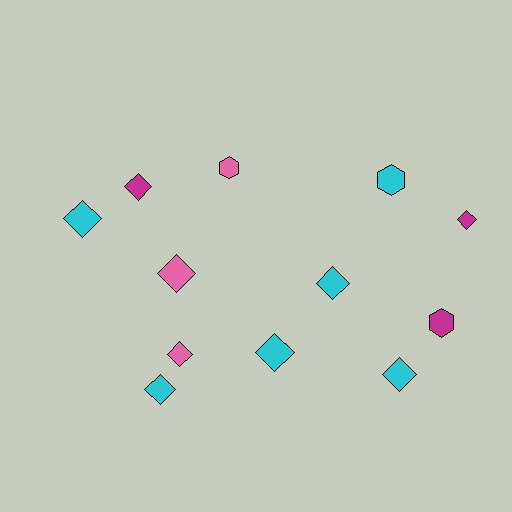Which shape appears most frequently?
Diamond, with 9 objects.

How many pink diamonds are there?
There are 2 pink diamonds.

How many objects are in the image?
There are 12 objects.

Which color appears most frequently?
Cyan, with 6 objects.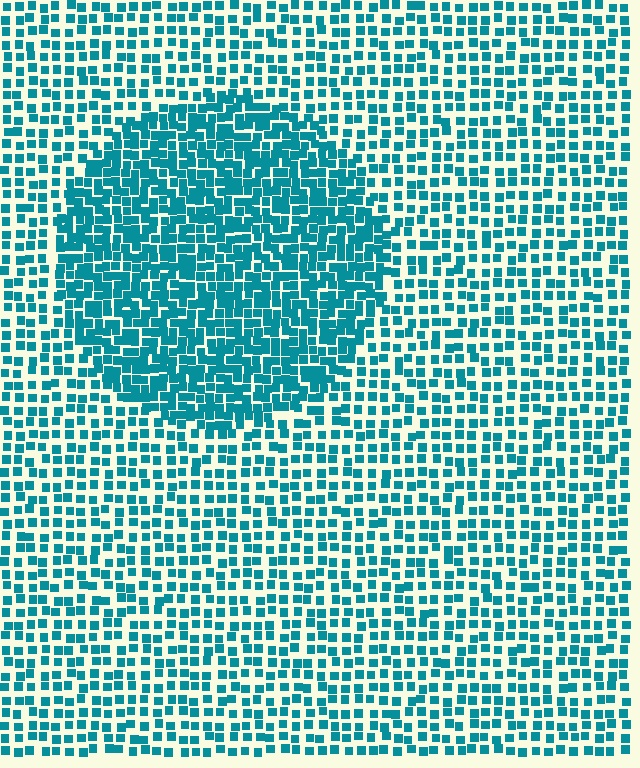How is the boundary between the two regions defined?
The boundary is defined by a change in element density (approximately 1.8x ratio). All elements are the same color, size, and shape.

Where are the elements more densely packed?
The elements are more densely packed inside the circle boundary.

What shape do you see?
I see a circle.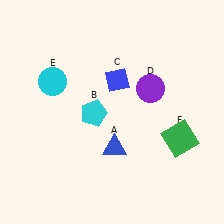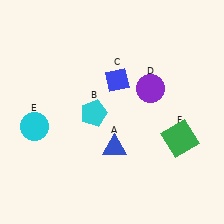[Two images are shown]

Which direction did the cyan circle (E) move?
The cyan circle (E) moved down.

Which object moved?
The cyan circle (E) moved down.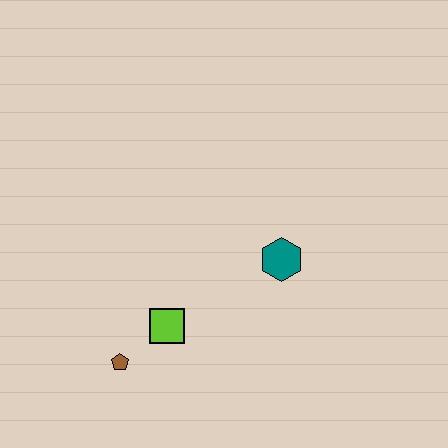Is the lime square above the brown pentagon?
Yes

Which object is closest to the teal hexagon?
The lime square is closest to the teal hexagon.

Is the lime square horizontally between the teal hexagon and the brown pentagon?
Yes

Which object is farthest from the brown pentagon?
The teal hexagon is farthest from the brown pentagon.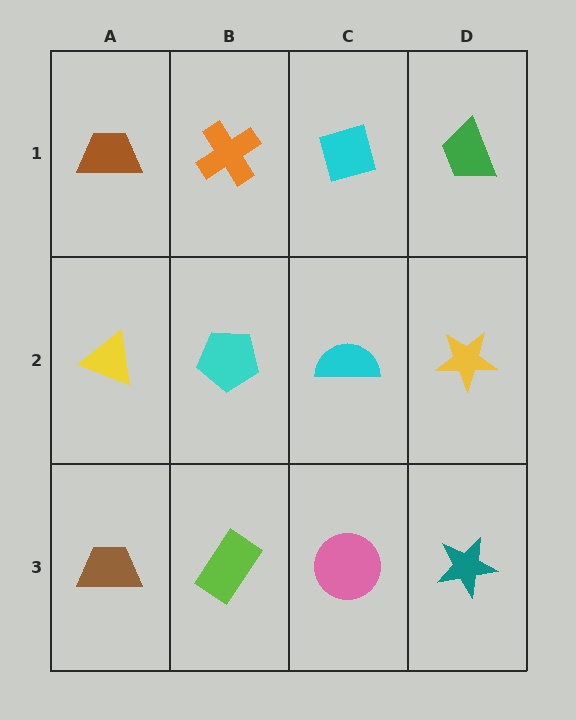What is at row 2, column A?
A yellow triangle.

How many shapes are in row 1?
4 shapes.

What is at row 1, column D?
A green trapezoid.